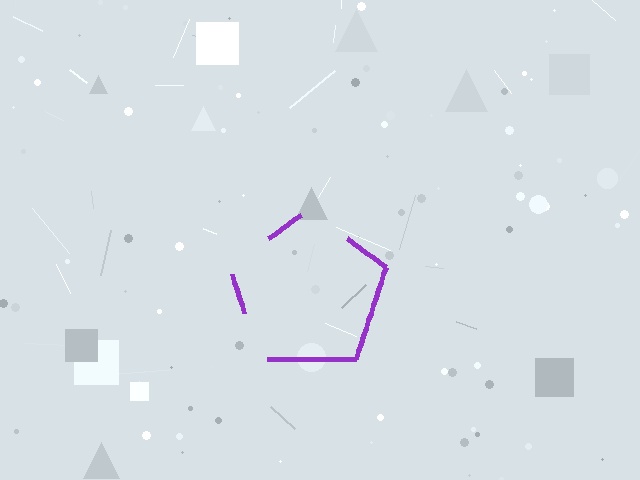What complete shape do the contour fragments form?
The contour fragments form a pentagon.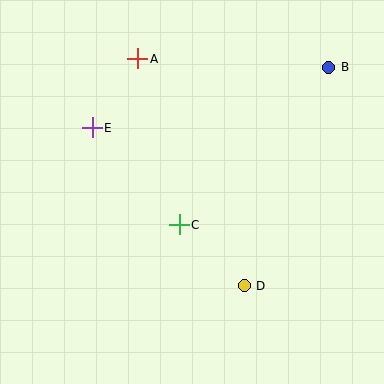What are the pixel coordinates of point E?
Point E is at (92, 128).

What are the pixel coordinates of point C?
Point C is at (179, 225).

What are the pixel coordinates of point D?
Point D is at (244, 286).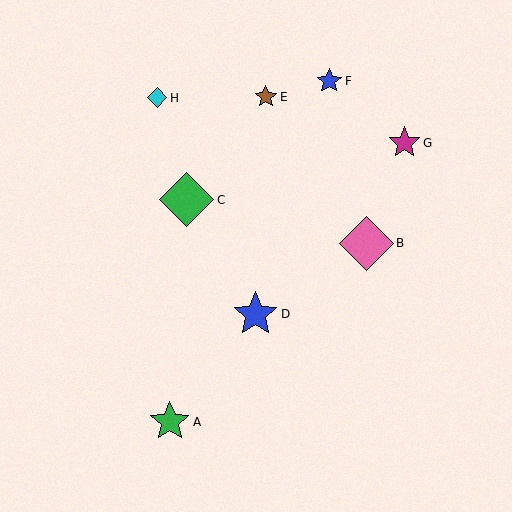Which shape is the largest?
The green diamond (labeled C) is the largest.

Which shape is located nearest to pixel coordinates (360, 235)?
The pink diamond (labeled B) at (366, 243) is nearest to that location.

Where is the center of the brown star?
The center of the brown star is at (266, 97).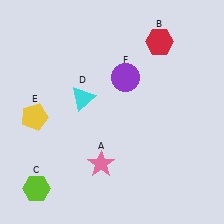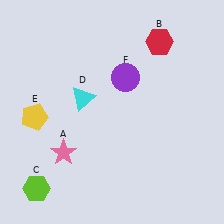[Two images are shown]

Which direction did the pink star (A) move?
The pink star (A) moved left.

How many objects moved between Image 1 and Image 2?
1 object moved between the two images.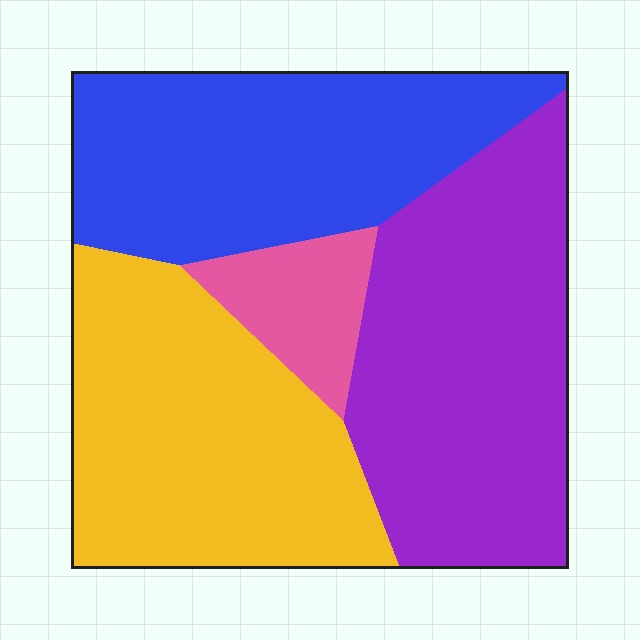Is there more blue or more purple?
Purple.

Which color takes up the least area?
Pink, at roughly 10%.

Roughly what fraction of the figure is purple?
Purple takes up between a third and a half of the figure.